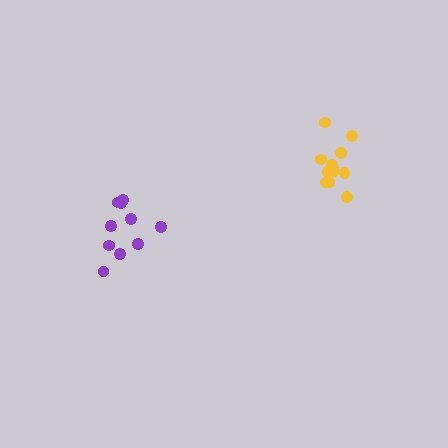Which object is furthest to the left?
The purple cluster is leftmost.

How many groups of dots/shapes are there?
There are 2 groups.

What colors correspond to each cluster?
The clusters are colored: yellow, purple.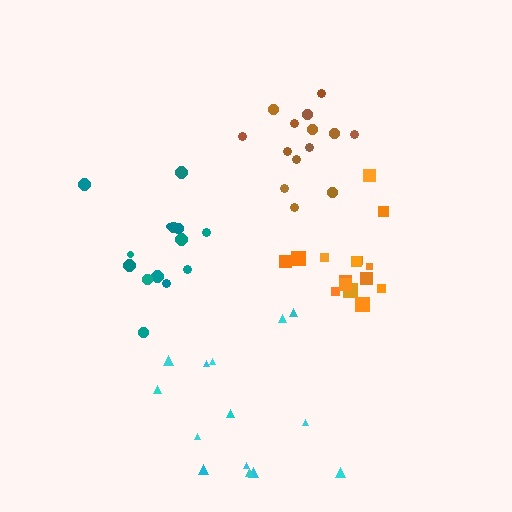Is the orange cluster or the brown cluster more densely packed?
Orange.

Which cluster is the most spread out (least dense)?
Cyan.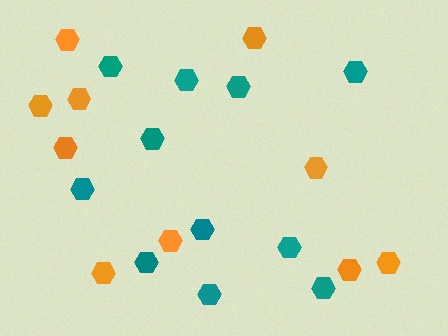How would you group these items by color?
There are 2 groups: one group of teal hexagons (11) and one group of orange hexagons (10).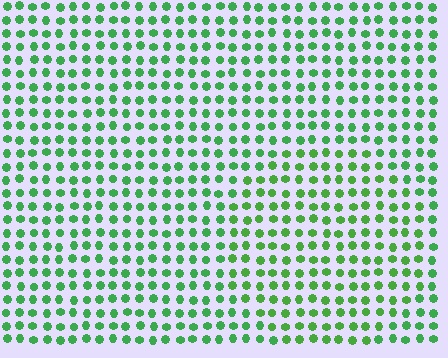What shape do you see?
I see a circle.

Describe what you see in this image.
The image is filled with small green elements in a uniform arrangement. A circle-shaped region is visible where the elements are tinted to a slightly different hue, forming a subtle color boundary.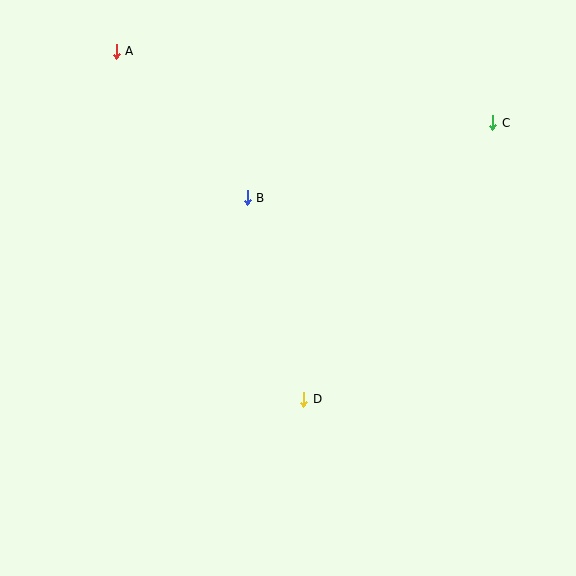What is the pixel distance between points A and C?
The distance between A and C is 383 pixels.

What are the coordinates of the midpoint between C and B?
The midpoint between C and B is at (370, 160).